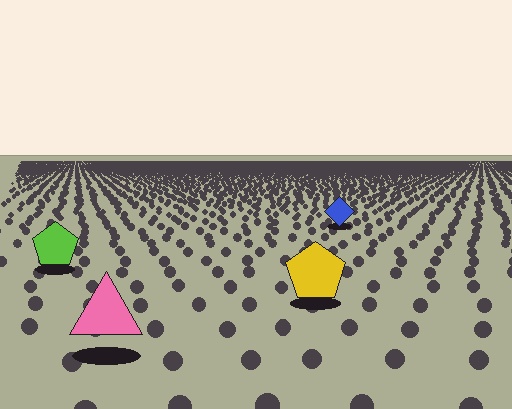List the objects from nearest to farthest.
From nearest to farthest: the pink triangle, the yellow pentagon, the lime pentagon, the blue diamond.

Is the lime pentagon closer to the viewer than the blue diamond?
Yes. The lime pentagon is closer — you can tell from the texture gradient: the ground texture is coarser near it.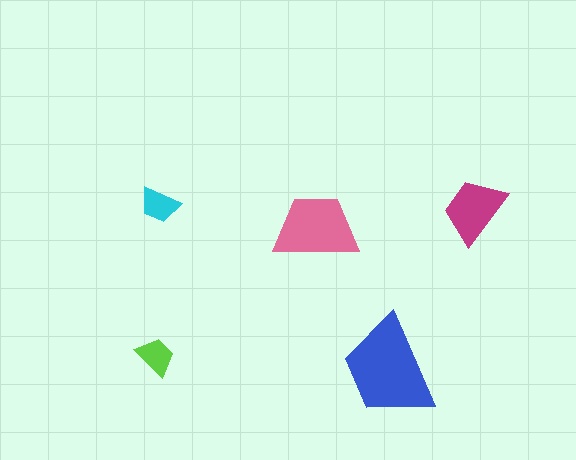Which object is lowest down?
The blue trapezoid is bottommost.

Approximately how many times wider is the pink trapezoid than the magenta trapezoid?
About 1.5 times wider.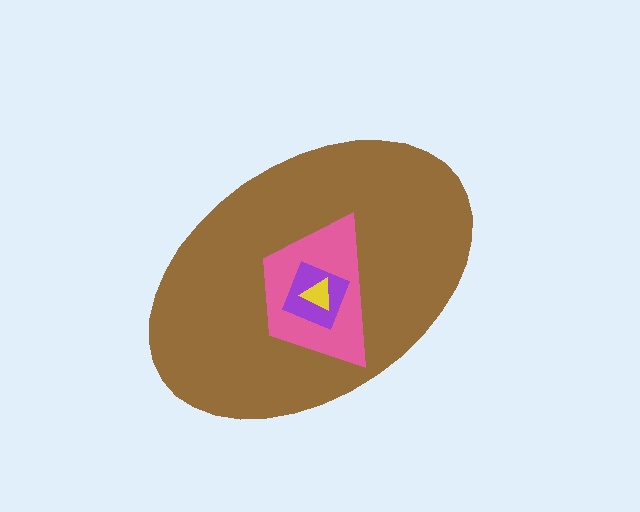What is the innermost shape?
The yellow triangle.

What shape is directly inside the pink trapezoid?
The purple diamond.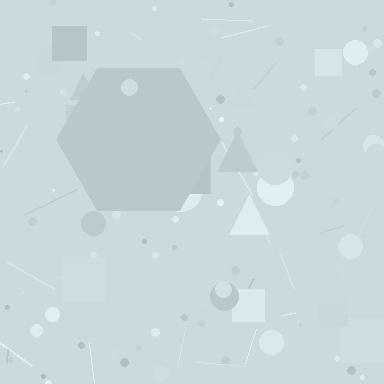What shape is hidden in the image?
A hexagon is hidden in the image.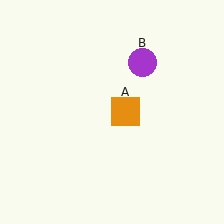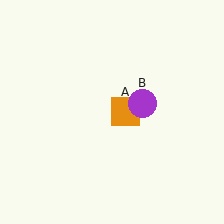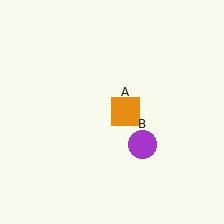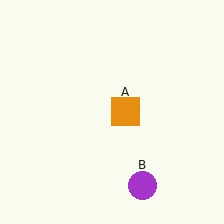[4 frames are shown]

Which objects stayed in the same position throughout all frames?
Orange square (object A) remained stationary.